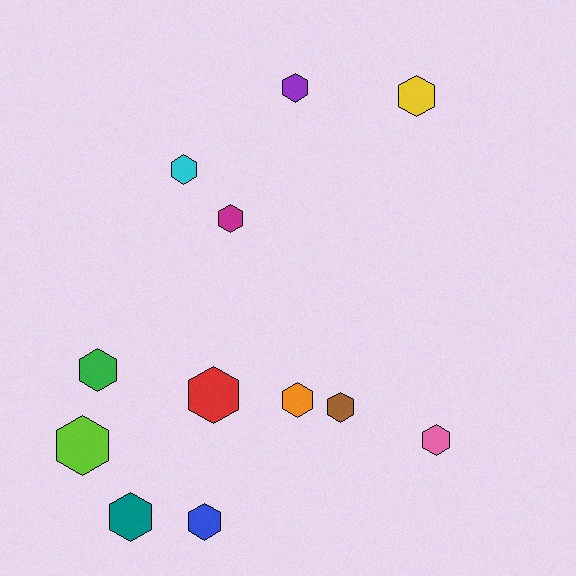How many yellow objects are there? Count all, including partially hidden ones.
There is 1 yellow object.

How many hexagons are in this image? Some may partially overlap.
There are 12 hexagons.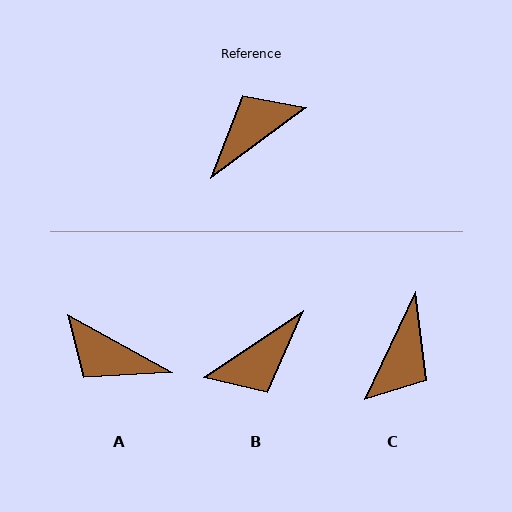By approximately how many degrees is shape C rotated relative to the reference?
Approximately 152 degrees clockwise.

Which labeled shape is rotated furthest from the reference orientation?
B, about 177 degrees away.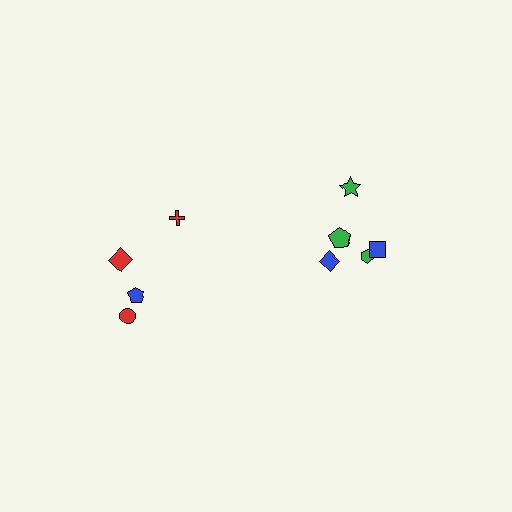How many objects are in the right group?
There are 6 objects.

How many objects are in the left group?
There are 4 objects.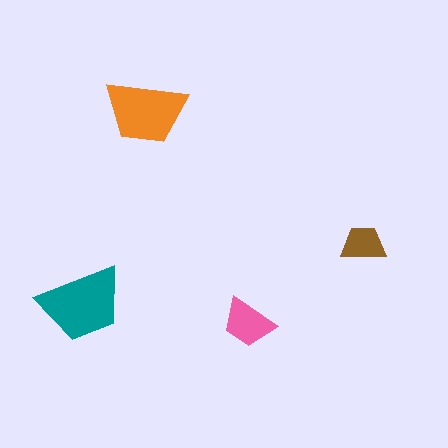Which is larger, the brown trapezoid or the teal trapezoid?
The teal one.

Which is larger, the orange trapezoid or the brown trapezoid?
The orange one.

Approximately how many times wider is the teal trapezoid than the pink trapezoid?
About 1.5 times wider.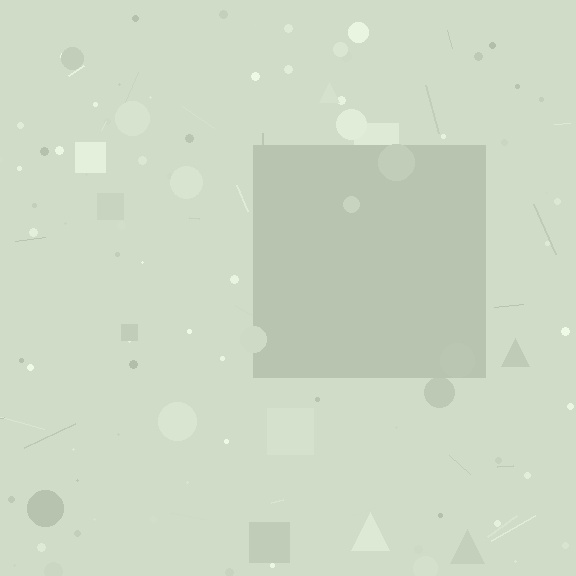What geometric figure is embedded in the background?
A square is embedded in the background.